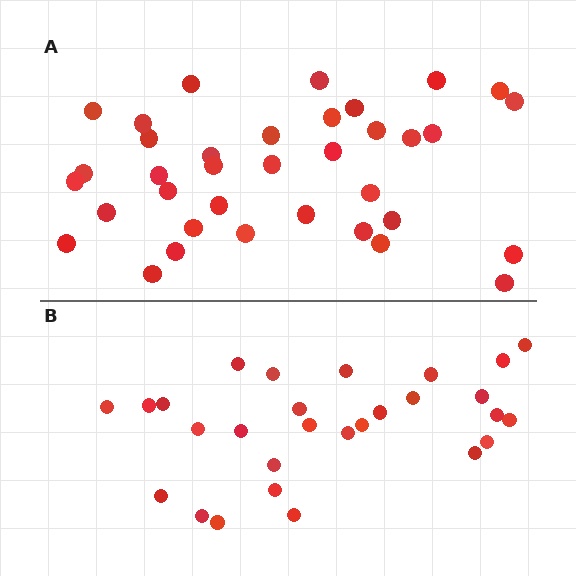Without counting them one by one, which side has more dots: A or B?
Region A (the top region) has more dots.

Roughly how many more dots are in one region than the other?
Region A has roughly 8 or so more dots than region B.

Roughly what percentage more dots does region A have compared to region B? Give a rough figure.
About 30% more.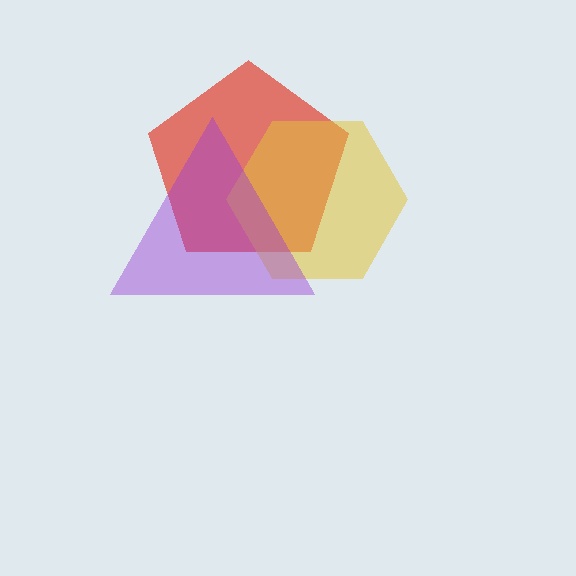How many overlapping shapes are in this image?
There are 3 overlapping shapes in the image.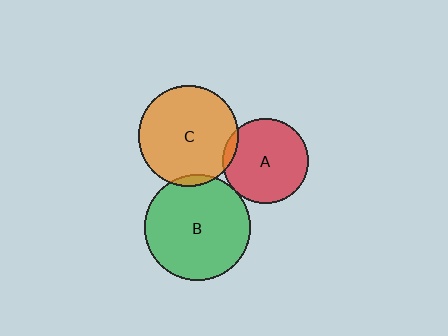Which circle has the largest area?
Circle B (green).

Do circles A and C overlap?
Yes.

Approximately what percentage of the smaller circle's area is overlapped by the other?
Approximately 5%.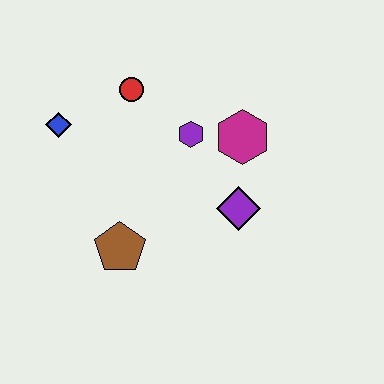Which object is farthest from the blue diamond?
The purple diamond is farthest from the blue diamond.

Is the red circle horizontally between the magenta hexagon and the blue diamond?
Yes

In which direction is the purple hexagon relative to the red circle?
The purple hexagon is to the right of the red circle.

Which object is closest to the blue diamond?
The red circle is closest to the blue diamond.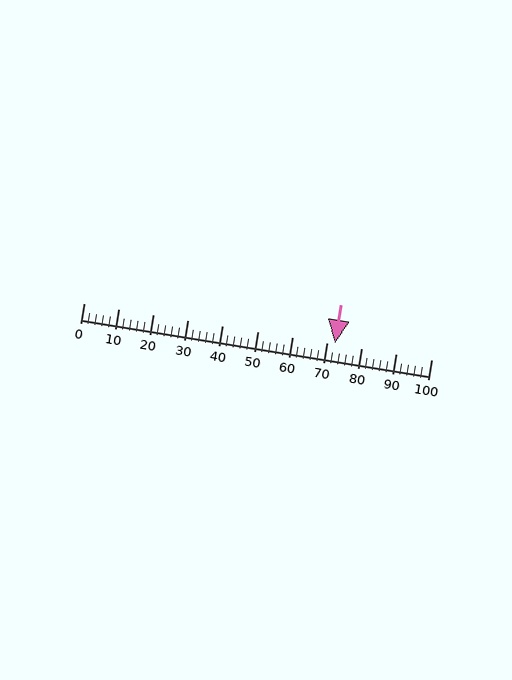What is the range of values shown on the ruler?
The ruler shows values from 0 to 100.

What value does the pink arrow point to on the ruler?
The pink arrow points to approximately 72.